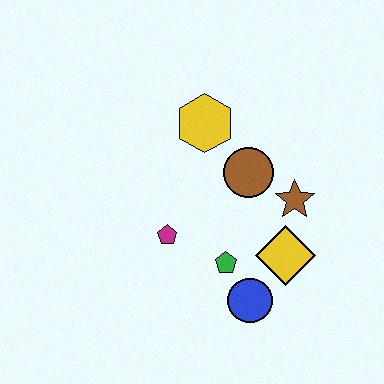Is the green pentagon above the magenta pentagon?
No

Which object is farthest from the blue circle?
The yellow hexagon is farthest from the blue circle.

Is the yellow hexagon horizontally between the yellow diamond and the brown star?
No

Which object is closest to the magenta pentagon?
The green pentagon is closest to the magenta pentagon.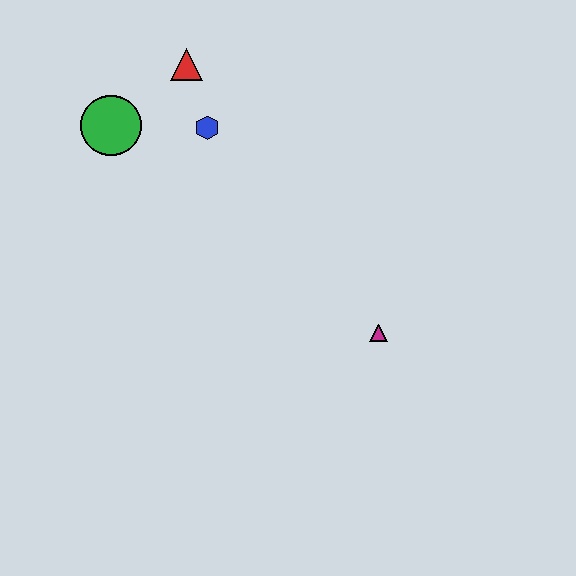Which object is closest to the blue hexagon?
The red triangle is closest to the blue hexagon.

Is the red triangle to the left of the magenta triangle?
Yes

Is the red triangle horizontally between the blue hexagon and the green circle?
Yes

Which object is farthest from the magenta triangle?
The green circle is farthest from the magenta triangle.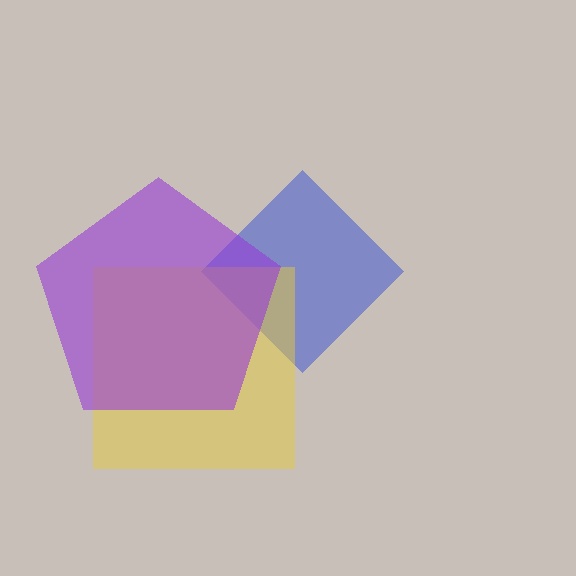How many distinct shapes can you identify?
There are 3 distinct shapes: a blue diamond, a yellow square, a purple pentagon.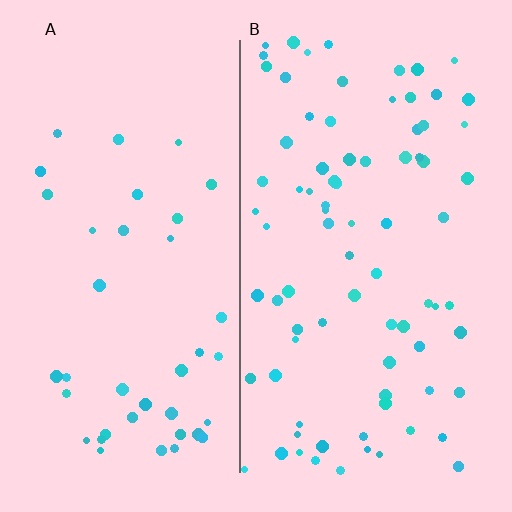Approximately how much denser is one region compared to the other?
Approximately 2.0× — region B over region A.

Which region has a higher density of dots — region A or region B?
B (the right).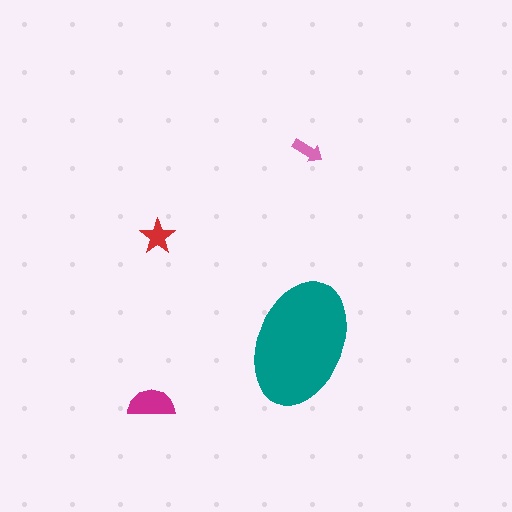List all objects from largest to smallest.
The teal ellipse, the magenta semicircle, the red star, the pink arrow.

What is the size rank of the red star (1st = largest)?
3rd.